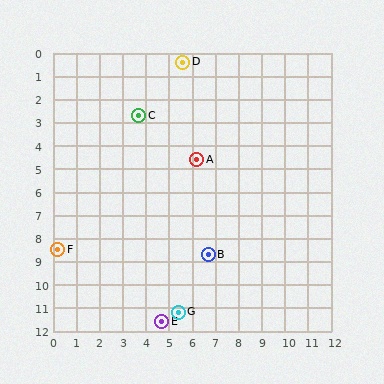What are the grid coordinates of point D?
Point D is at approximately (5.6, 0.4).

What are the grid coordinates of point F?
Point F is at approximately (0.2, 8.5).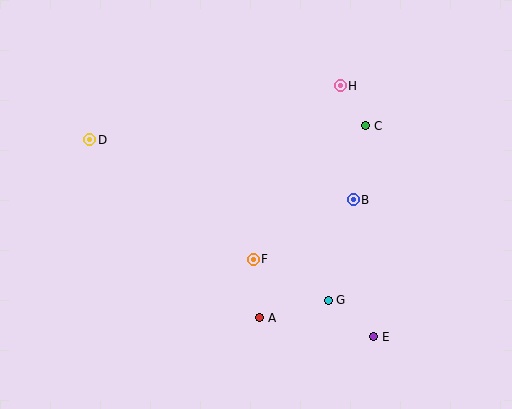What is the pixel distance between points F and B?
The distance between F and B is 116 pixels.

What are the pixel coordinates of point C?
Point C is at (366, 126).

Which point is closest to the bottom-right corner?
Point E is closest to the bottom-right corner.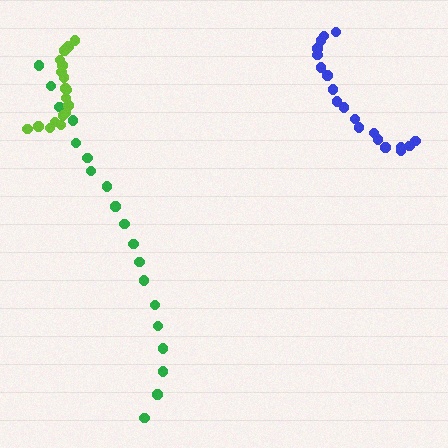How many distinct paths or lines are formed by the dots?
There are 3 distinct paths.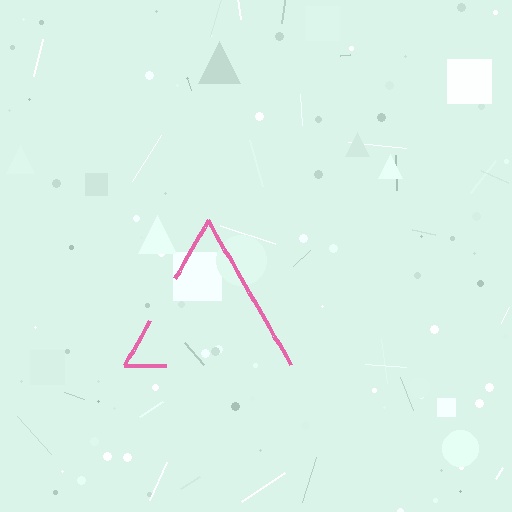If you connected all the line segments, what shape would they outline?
They would outline a triangle.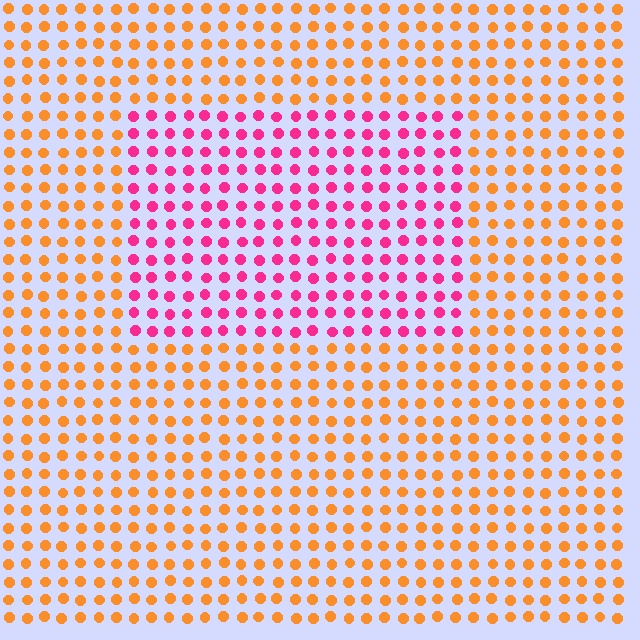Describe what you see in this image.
The image is filled with small orange elements in a uniform arrangement. A rectangle-shaped region is visible where the elements are tinted to a slightly different hue, forming a subtle color boundary.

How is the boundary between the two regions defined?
The boundary is defined purely by a slight shift in hue (about 59 degrees). Spacing, size, and orientation are identical on both sides.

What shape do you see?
I see a rectangle.